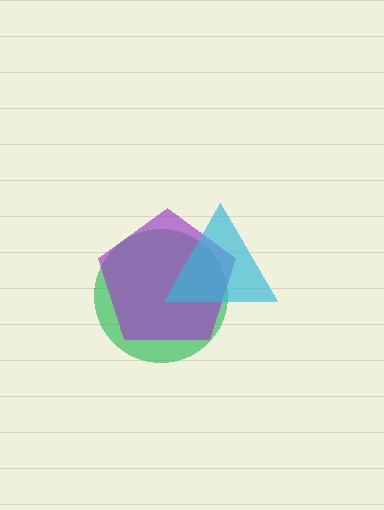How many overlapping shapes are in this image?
There are 3 overlapping shapes in the image.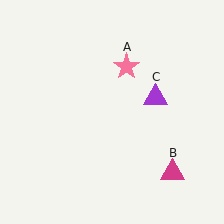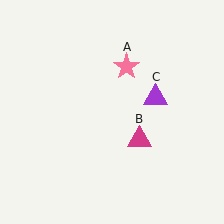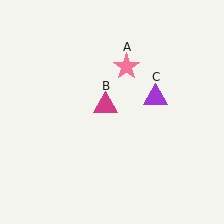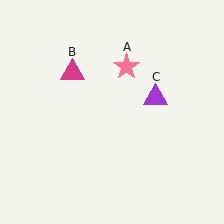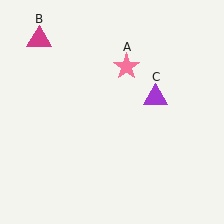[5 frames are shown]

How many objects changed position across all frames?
1 object changed position: magenta triangle (object B).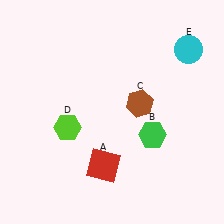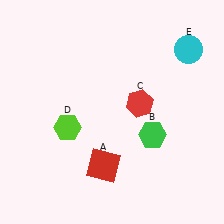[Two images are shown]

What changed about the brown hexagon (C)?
In Image 1, C is brown. In Image 2, it changed to red.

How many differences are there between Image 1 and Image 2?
There is 1 difference between the two images.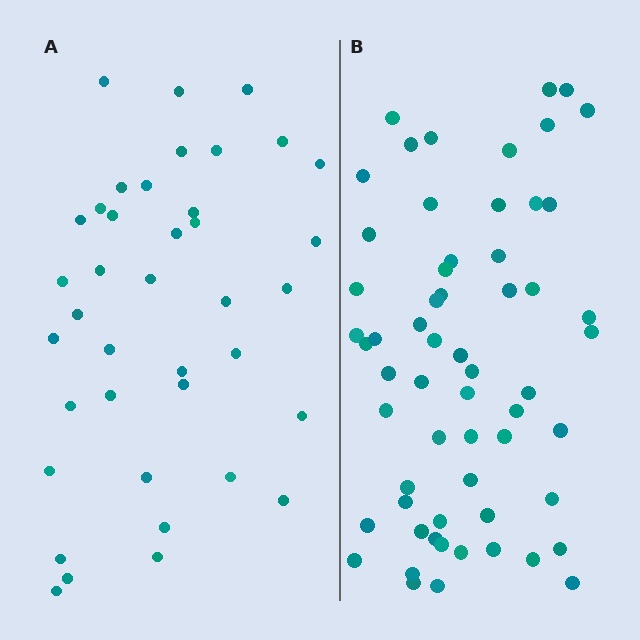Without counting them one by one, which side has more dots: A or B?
Region B (the right region) has more dots.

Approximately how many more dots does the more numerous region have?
Region B has approximately 20 more dots than region A.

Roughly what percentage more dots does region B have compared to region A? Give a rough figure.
About 55% more.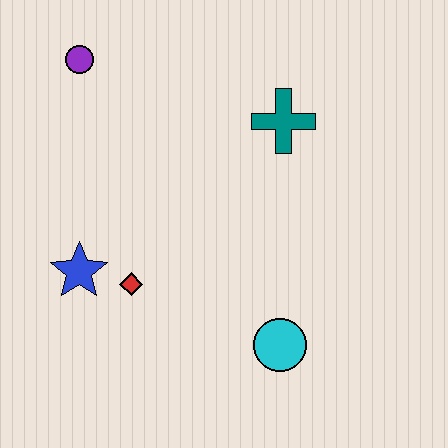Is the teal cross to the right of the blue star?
Yes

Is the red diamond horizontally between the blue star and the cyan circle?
Yes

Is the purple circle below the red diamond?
No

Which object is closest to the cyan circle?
The red diamond is closest to the cyan circle.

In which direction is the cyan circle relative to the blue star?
The cyan circle is to the right of the blue star.